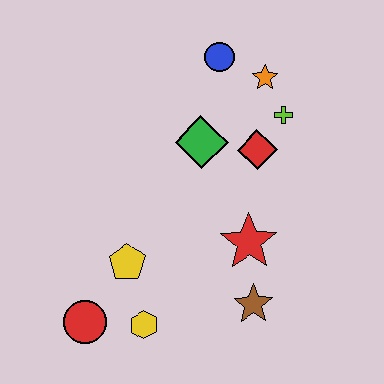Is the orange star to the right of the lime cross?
No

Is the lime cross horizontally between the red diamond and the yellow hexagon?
No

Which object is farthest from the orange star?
The red circle is farthest from the orange star.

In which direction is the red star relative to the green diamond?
The red star is below the green diamond.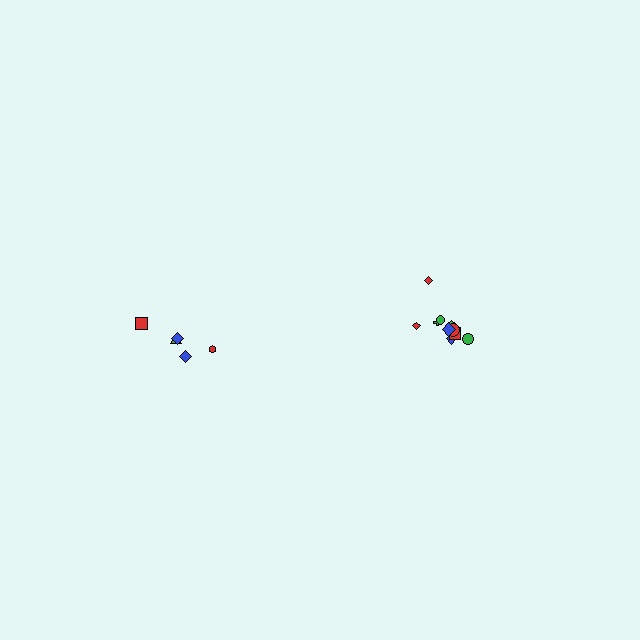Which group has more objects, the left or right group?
The right group.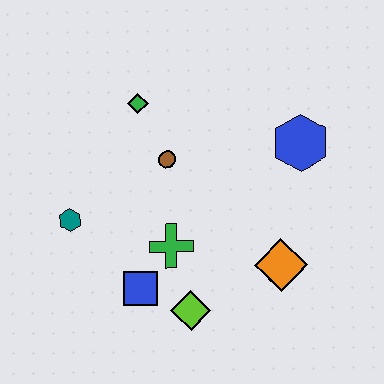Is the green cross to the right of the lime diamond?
No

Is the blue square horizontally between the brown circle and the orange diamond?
No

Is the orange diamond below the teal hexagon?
Yes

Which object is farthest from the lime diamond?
The green diamond is farthest from the lime diamond.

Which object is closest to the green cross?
The blue square is closest to the green cross.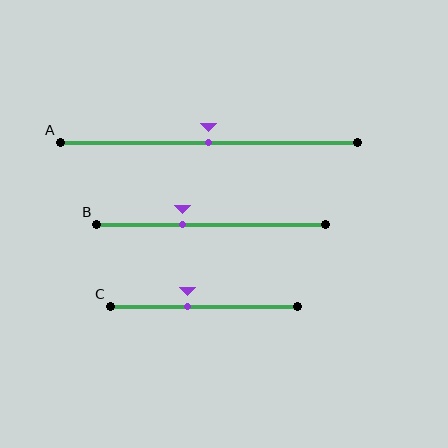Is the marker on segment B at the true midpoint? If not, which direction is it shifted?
No, the marker on segment B is shifted to the left by about 13% of the segment length.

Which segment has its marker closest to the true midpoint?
Segment A has its marker closest to the true midpoint.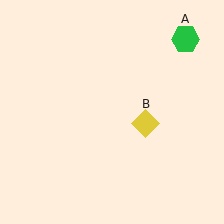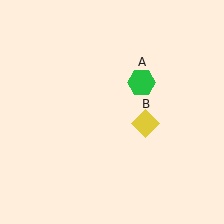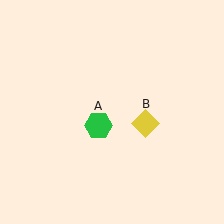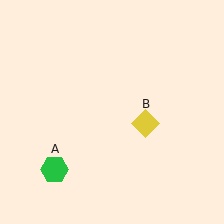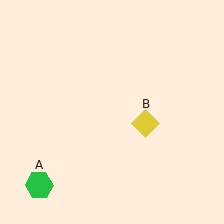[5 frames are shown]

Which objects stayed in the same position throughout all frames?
Yellow diamond (object B) remained stationary.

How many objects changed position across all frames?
1 object changed position: green hexagon (object A).